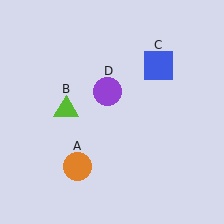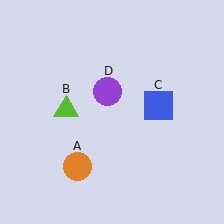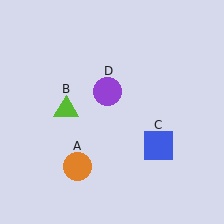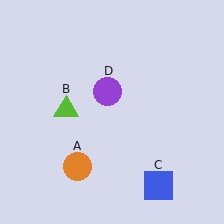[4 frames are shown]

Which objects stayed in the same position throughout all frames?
Orange circle (object A) and lime triangle (object B) and purple circle (object D) remained stationary.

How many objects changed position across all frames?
1 object changed position: blue square (object C).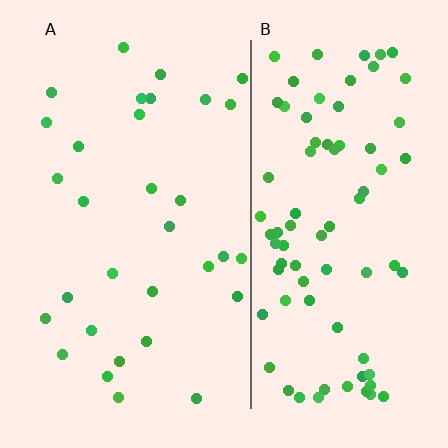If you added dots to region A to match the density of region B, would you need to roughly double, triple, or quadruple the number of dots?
Approximately triple.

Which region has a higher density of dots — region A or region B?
B (the right).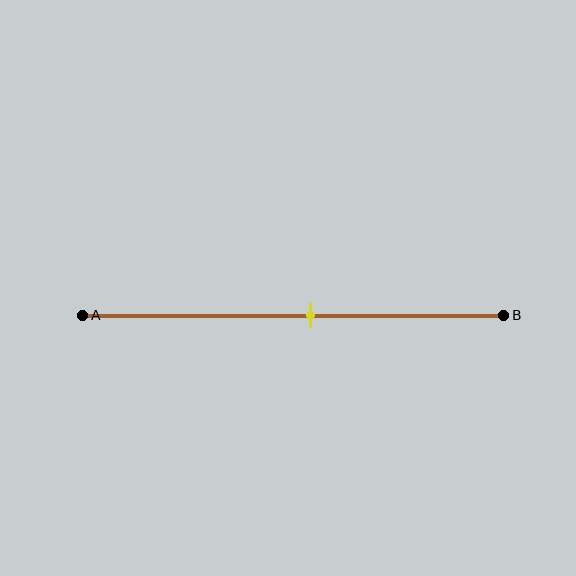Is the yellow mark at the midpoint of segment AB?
No, the mark is at about 55% from A, not at the 50% midpoint.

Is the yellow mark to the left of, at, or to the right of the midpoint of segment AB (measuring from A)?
The yellow mark is to the right of the midpoint of segment AB.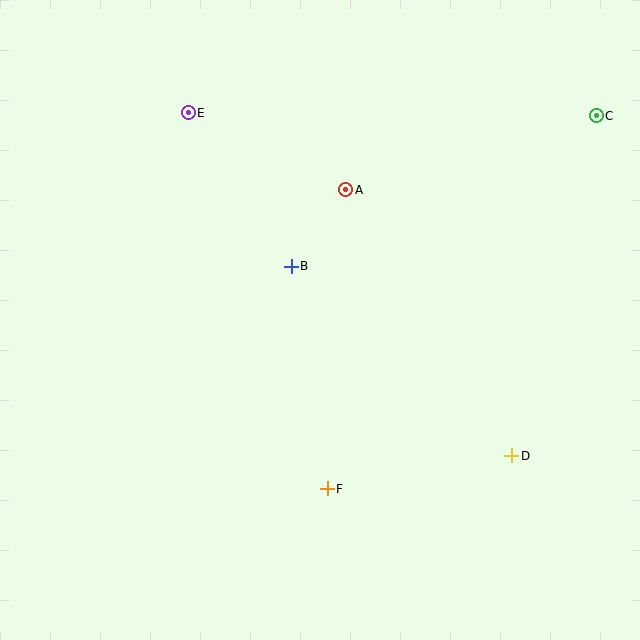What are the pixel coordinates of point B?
Point B is at (291, 266).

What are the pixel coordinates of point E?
Point E is at (188, 113).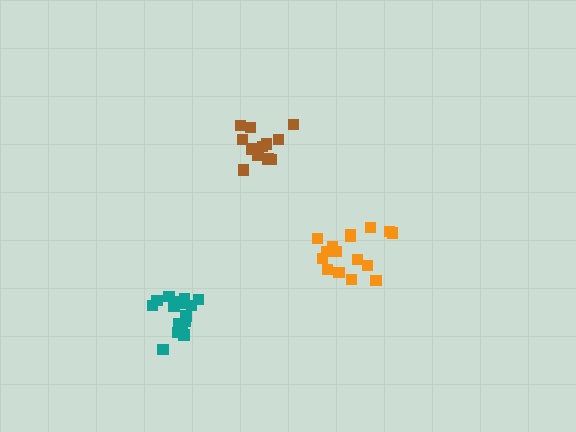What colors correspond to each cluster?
The clusters are colored: brown, orange, teal.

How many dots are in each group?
Group 1: 13 dots, Group 2: 16 dots, Group 3: 17 dots (46 total).